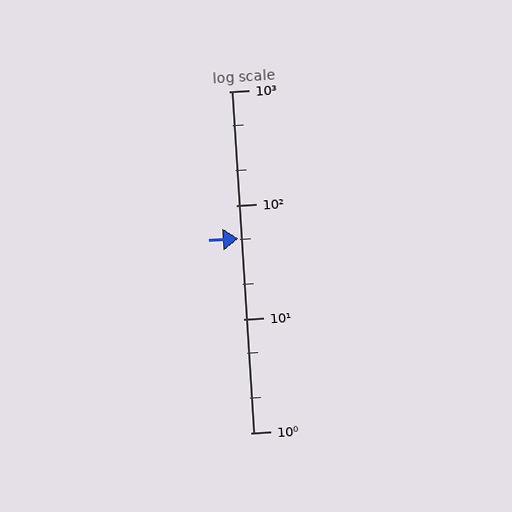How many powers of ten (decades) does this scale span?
The scale spans 3 decades, from 1 to 1000.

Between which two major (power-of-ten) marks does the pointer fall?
The pointer is between 10 and 100.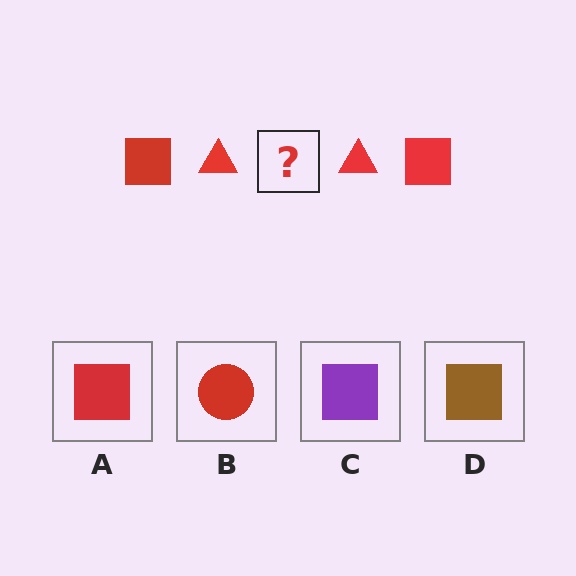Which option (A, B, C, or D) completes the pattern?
A.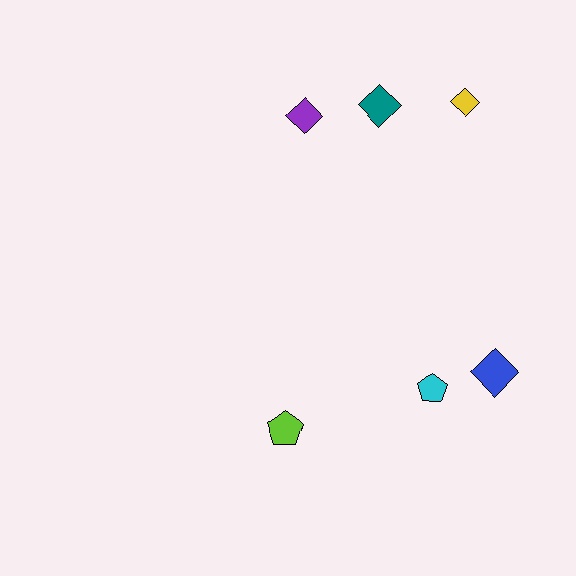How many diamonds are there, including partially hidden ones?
There are 4 diamonds.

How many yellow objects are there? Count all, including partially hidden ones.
There is 1 yellow object.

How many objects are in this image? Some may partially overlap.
There are 6 objects.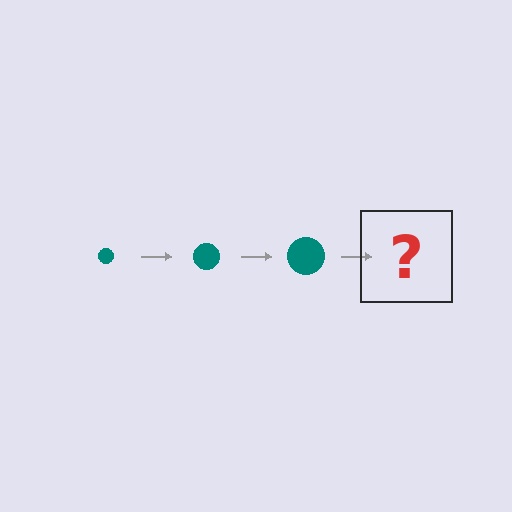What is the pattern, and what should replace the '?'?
The pattern is that the circle gets progressively larger each step. The '?' should be a teal circle, larger than the previous one.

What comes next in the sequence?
The next element should be a teal circle, larger than the previous one.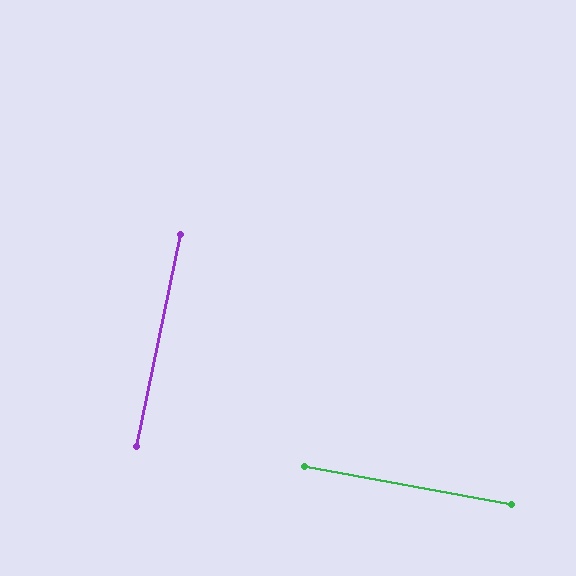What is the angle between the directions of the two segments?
Approximately 89 degrees.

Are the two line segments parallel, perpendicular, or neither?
Perpendicular — they meet at approximately 89°.